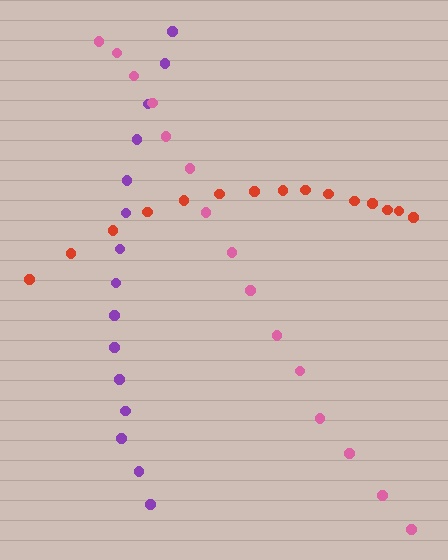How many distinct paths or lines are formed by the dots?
There are 3 distinct paths.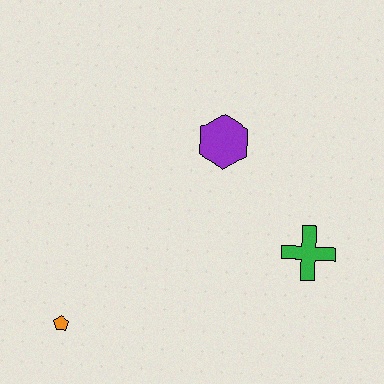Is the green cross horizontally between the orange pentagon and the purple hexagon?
No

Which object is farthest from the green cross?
The orange pentagon is farthest from the green cross.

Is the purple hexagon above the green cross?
Yes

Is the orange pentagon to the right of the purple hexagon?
No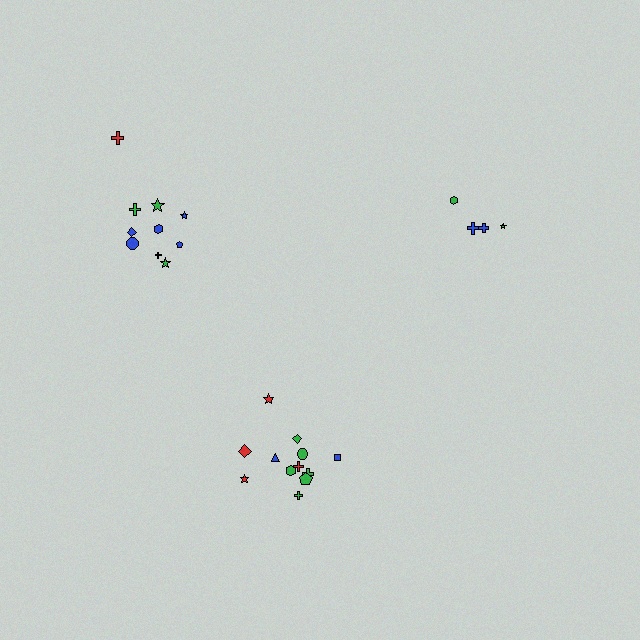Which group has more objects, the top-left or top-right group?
The top-left group.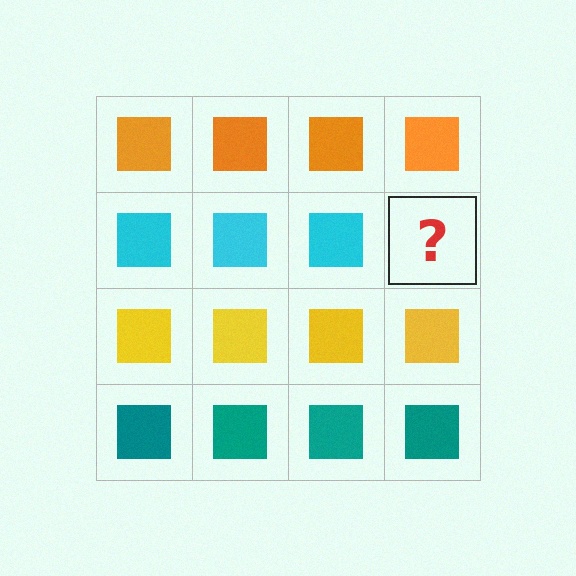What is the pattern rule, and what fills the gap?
The rule is that each row has a consistent color. The gap should be filled with a cyan square.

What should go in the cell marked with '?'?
The missing cell should contain a cyan square.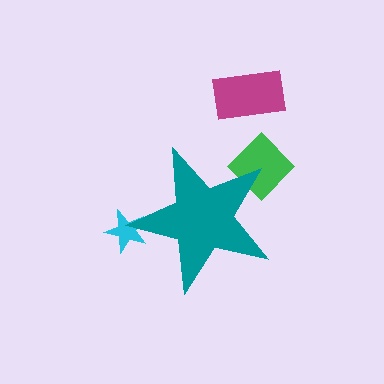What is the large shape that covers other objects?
A teal star.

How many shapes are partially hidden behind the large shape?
2 shapes are partially hidden.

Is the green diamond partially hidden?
Yes, the green diamond is partially hidden behind the teal star.